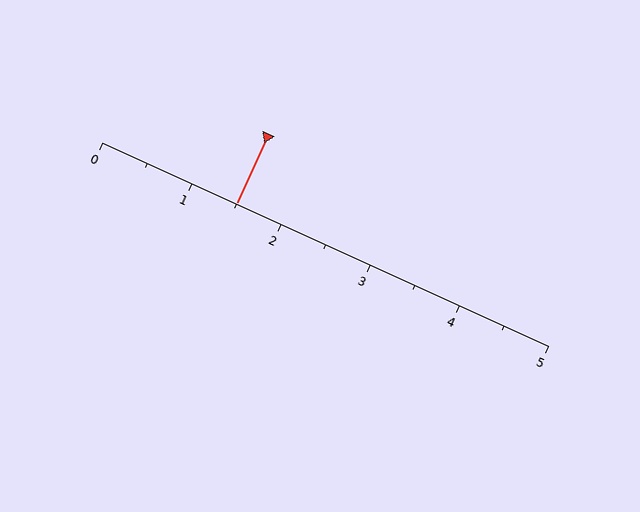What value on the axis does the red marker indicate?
The marker indicates approximately 1.5.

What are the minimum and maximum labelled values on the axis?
The axis runs from 0 to 5.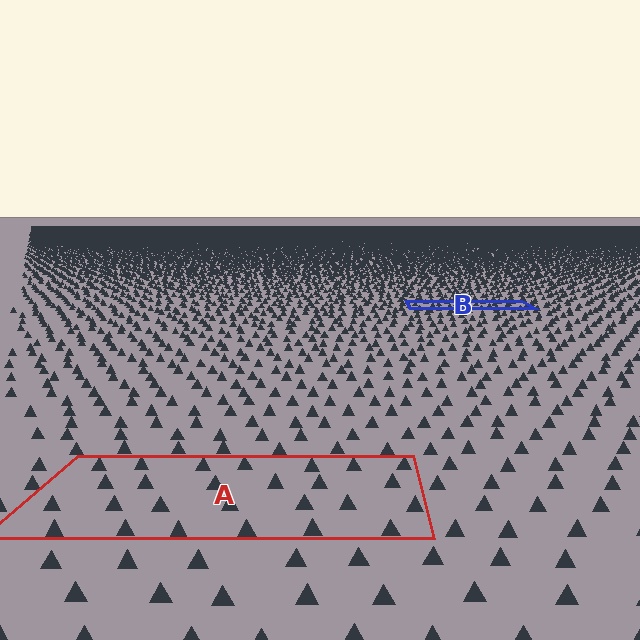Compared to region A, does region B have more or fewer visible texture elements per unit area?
Region B has more texture elements per unit area — they are packed more densely because it is farther away.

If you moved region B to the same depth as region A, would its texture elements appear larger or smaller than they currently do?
They would appear larger. At a closer depth, the same texture elements are projected at a bigger on-screen size.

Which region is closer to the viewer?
Region A is closer. The texture elements there are larger and more spread out.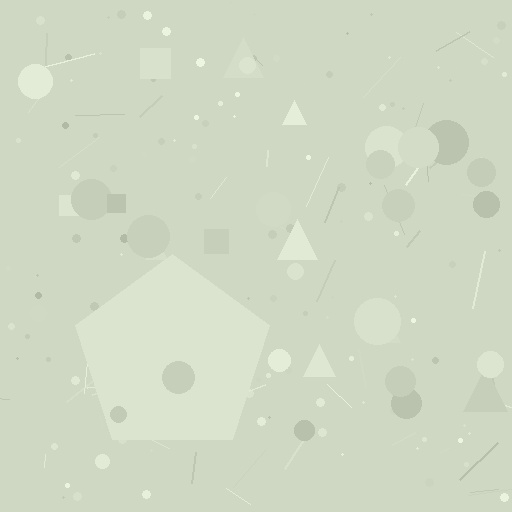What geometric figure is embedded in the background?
A pentagon is embedded in the background.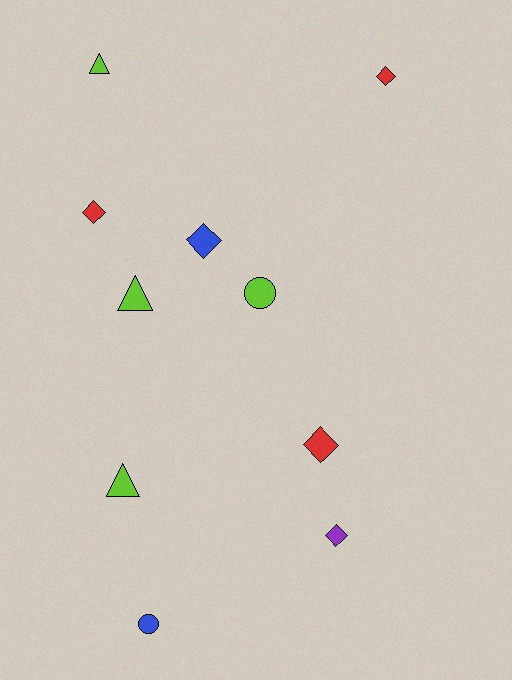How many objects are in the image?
There are 10 objects.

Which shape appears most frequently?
Diamond, with 5 objects.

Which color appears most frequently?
Lime, with 4 objects.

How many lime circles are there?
There is 1 lime circle.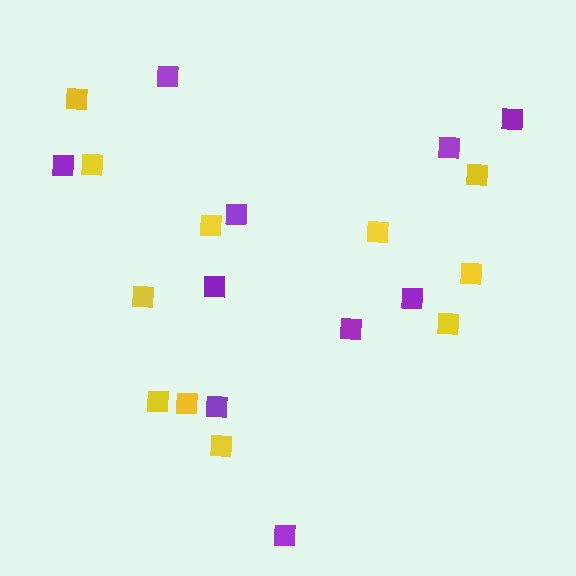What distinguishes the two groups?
There are 2 groups: one group of yellow squares (11) and one group of purple squares (10).